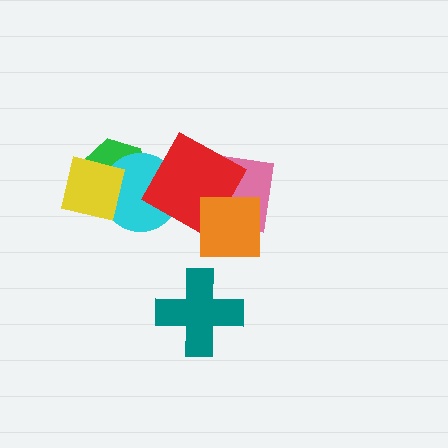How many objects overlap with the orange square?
2 objects overlap with the orange square.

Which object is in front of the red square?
The orange square is in front of the red square.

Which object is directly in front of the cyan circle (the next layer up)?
The red square is directly in front of the cyan circle.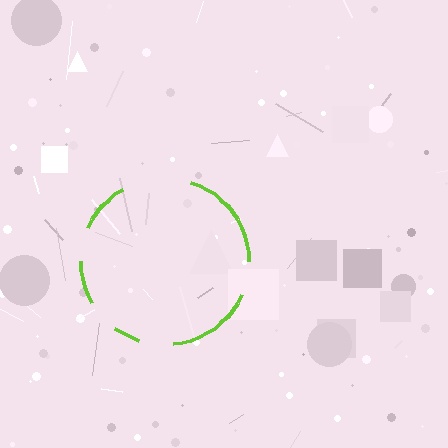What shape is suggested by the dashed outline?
The dashed outline suggests a circle.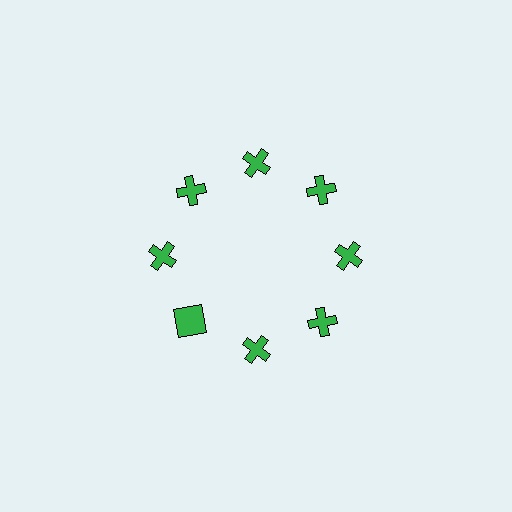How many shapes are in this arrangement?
There are 8 shapes arranged in a ring pattern.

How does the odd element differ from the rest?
It has a different shape: square instead of cross.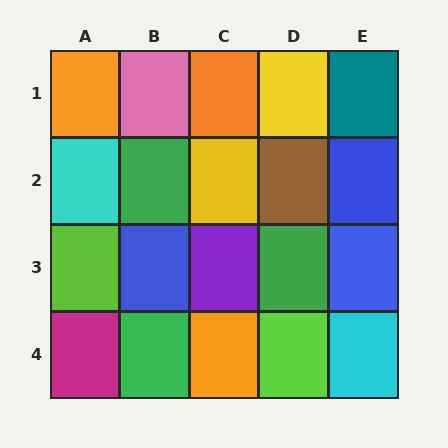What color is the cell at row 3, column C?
Purple.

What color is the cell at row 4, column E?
Cyan.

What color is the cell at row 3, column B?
Blue.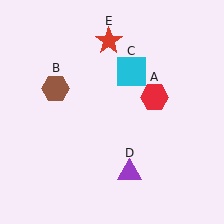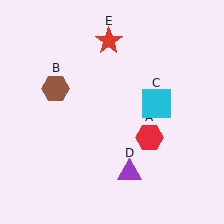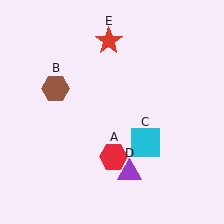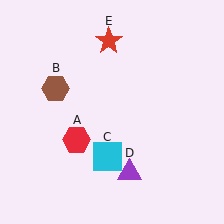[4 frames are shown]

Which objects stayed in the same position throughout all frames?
Brown hexagon (object B) and purple triangle (object D) and red star (object E) remained stationary.